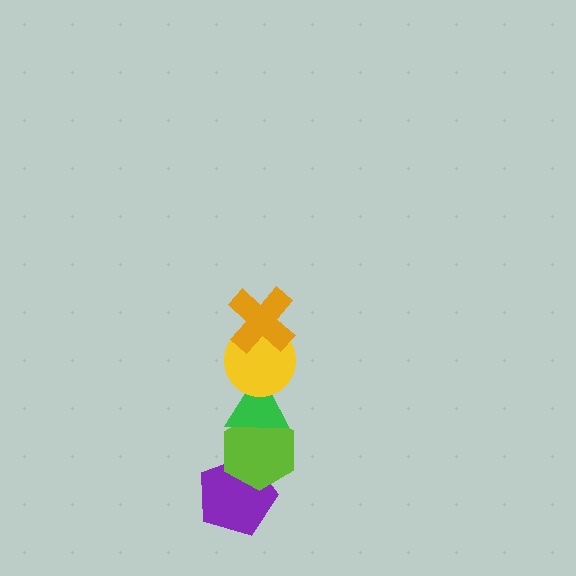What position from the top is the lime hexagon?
The lime hexagon is 4th from the top.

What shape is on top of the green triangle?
The yellow circle is on top of the green triangle.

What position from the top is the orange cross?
The orange cross is 1st from the top.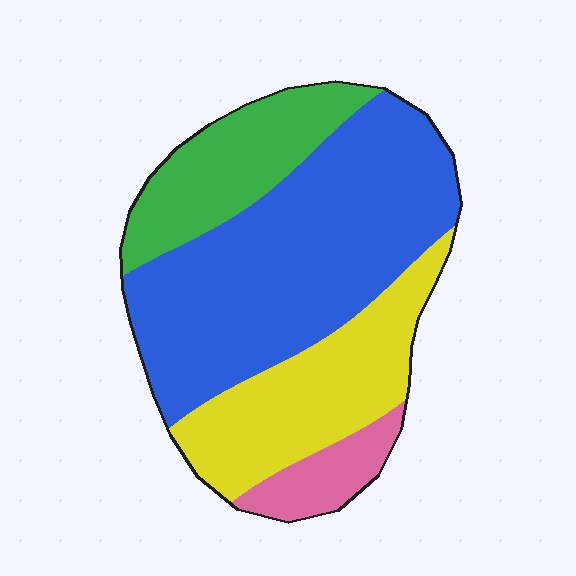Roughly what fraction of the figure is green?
Green covers 18% of the figure.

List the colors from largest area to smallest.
From largest to smallest: blue, yellow, green, pink.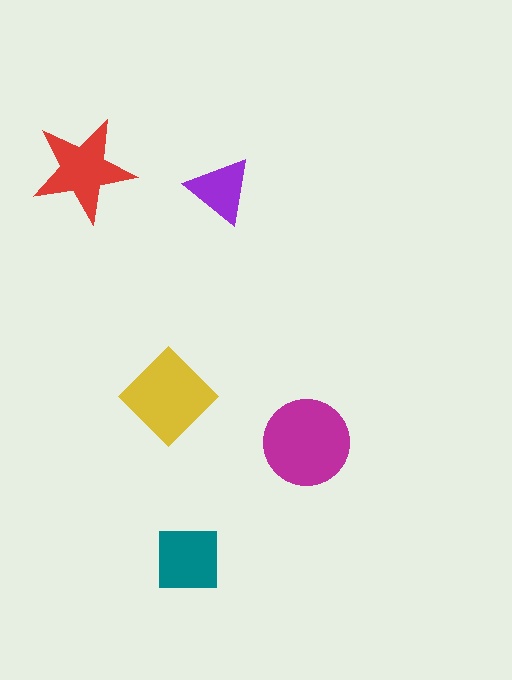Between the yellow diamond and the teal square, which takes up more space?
The yellow diamond.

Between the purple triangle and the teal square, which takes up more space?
The teal square.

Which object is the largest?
The magenta circle.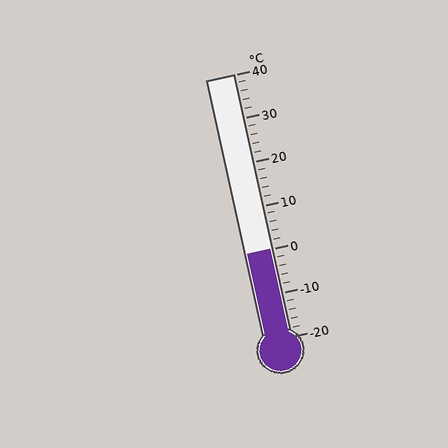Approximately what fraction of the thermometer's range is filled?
The thermometer is filled to approximately 35% of its range.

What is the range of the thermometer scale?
The thermometer scale ranges from -20°C to 40°C.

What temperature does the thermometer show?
The thermometer shows approximately 0°C.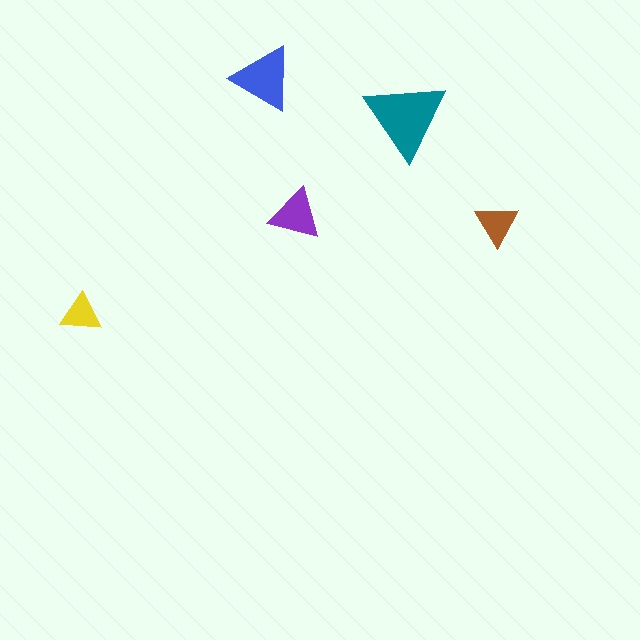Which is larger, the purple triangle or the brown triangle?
The purple one.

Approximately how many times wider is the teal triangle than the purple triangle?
About 1.5 times wider.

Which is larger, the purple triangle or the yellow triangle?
The purple one.